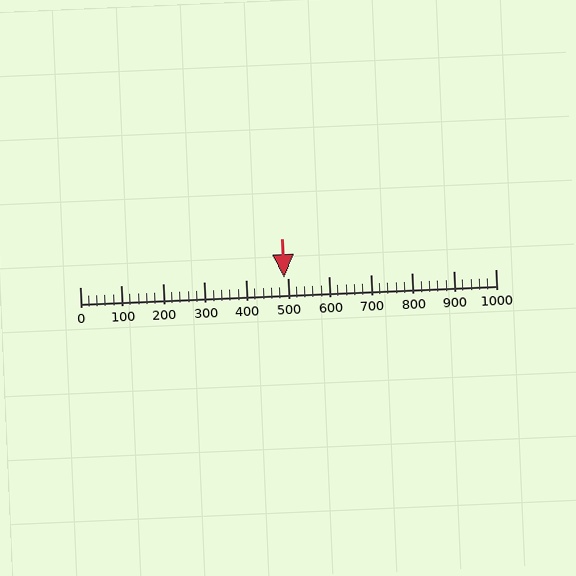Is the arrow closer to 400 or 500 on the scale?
The arrow is closer to 500.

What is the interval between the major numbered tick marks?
The major tick marks are spaced 100 units apart.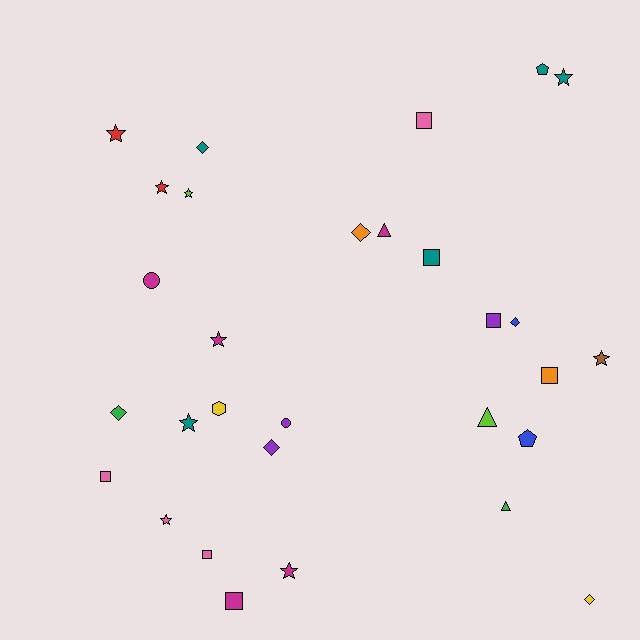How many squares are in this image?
There are 7 squares.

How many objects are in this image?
There are 30 objects.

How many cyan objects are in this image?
There are no cyan objects.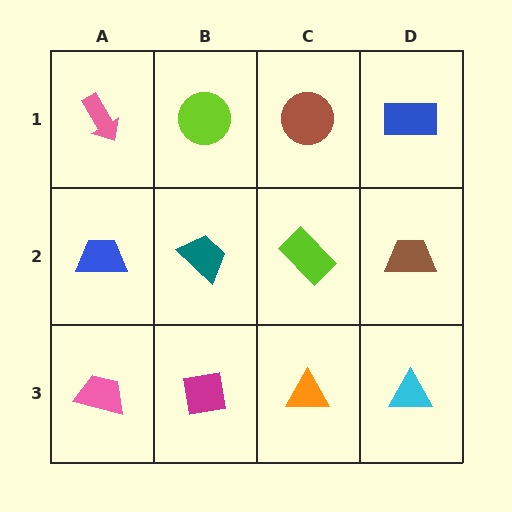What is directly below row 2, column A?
A pink trapezoid.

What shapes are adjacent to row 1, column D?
A brown trapezoid (row 2, column D), a brown circle (row 1, column C).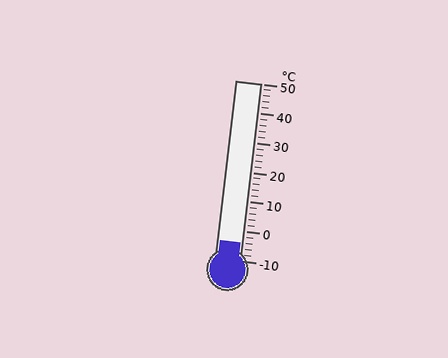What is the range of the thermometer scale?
The thermometer scale ranges from -10°C to 50°C.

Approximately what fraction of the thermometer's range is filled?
The thermometer is filled to approximately 10% of its range.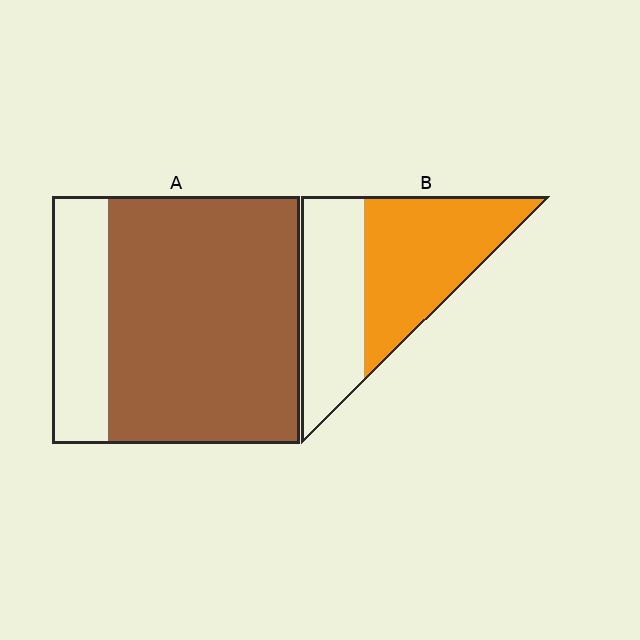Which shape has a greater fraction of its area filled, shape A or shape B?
Shape A.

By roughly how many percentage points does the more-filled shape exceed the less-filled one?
By roughly 20 percentage points (A over B).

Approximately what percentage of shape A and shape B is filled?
A is approximately 75% and B is approximately 55%.